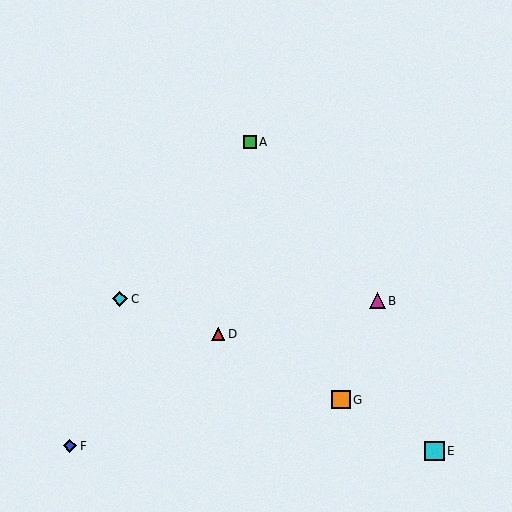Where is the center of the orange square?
The center of the orange square is at (341, 400).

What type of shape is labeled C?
Shape C is a cyan diamond.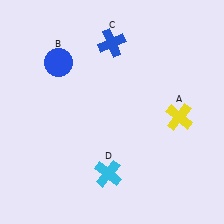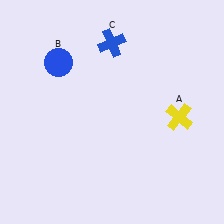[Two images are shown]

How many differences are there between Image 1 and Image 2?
There is 1 difference between the two images.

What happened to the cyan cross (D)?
The cyan cross (D) was removed in Image 2. It was in the bottom-left area of Image 1.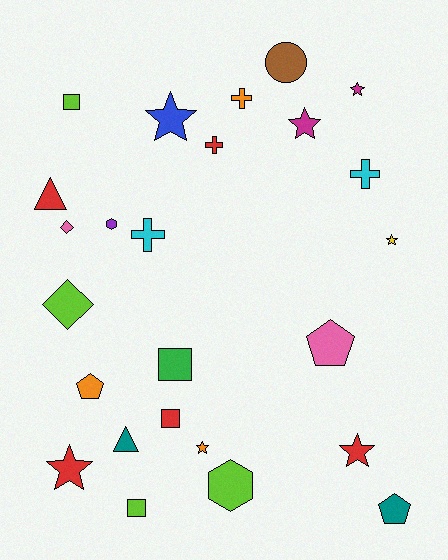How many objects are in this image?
There are 25 objects.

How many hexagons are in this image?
There are 2 hexagons.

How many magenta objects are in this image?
There are 2 magenta objects.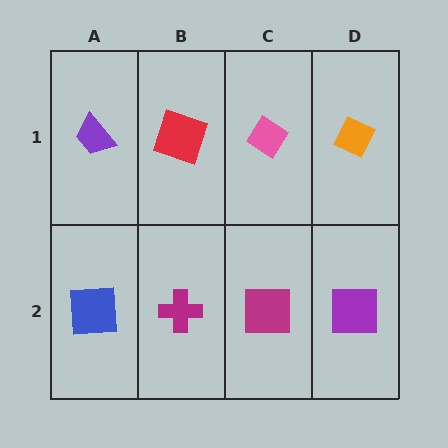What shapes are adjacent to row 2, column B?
A red square (row 1, column B), a blue square (row 2, column A), a magenta square (row 2, column C).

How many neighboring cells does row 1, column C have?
3.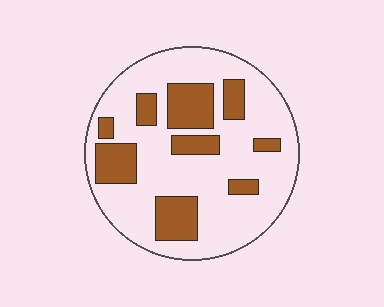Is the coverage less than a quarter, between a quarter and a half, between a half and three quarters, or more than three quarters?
Between a quarter and a half.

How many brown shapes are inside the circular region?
9.